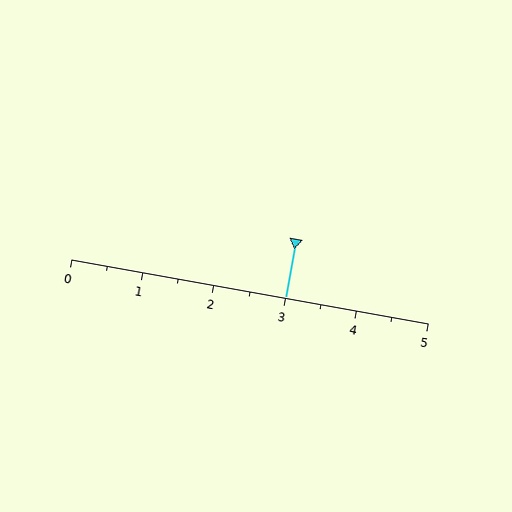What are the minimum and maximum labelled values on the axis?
The axis runs from 0 to 5.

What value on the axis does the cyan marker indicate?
The marker indicates approximately 3.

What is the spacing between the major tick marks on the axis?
The major ticks are spaced 1 apart.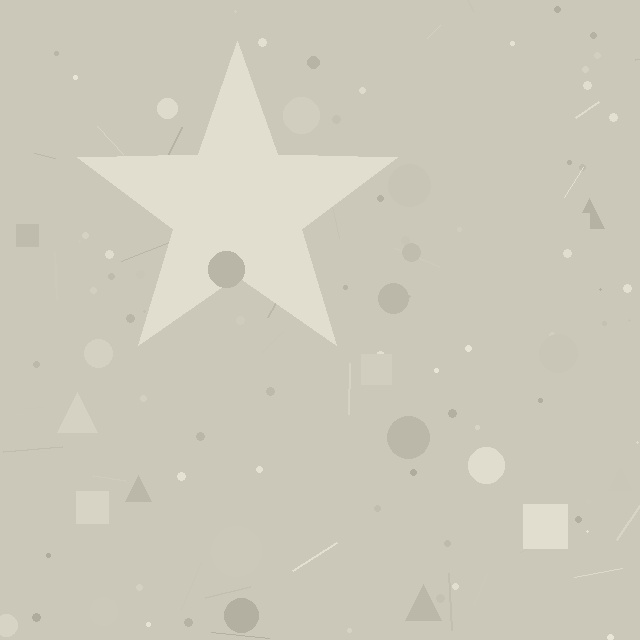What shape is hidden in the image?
A star is hidden in the image.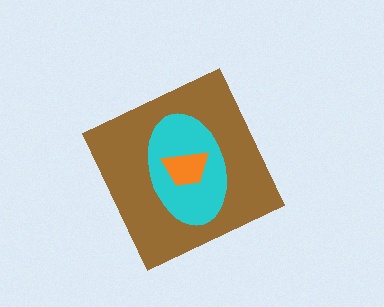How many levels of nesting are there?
3.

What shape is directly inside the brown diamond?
The cyan ellipse.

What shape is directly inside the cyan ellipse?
The orange trapezoid.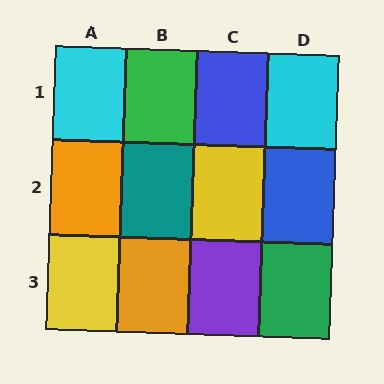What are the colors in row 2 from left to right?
Orange, teal, yellow, blue.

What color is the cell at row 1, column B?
Green.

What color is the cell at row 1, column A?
Cyan.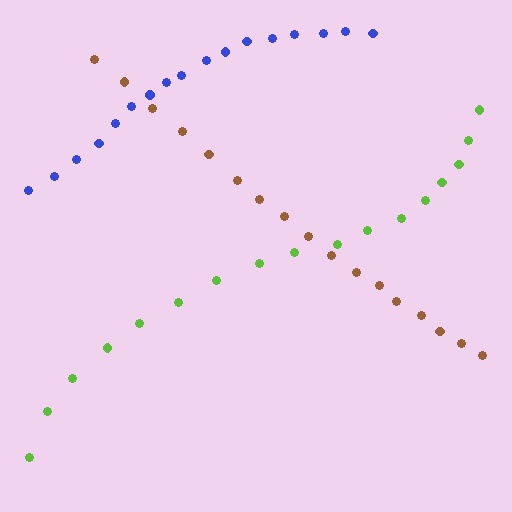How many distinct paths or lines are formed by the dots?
There are 3 distinct paths.